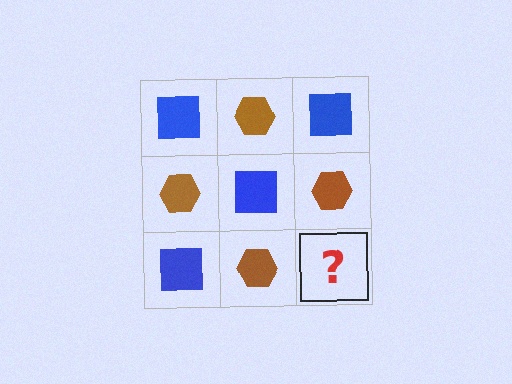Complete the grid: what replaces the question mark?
The question mark should be replaced with a blue square.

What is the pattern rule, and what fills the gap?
The rule is that it alternates blue square and brown hexagon in a checkerboard pattern. The gap should be filled with a blue square.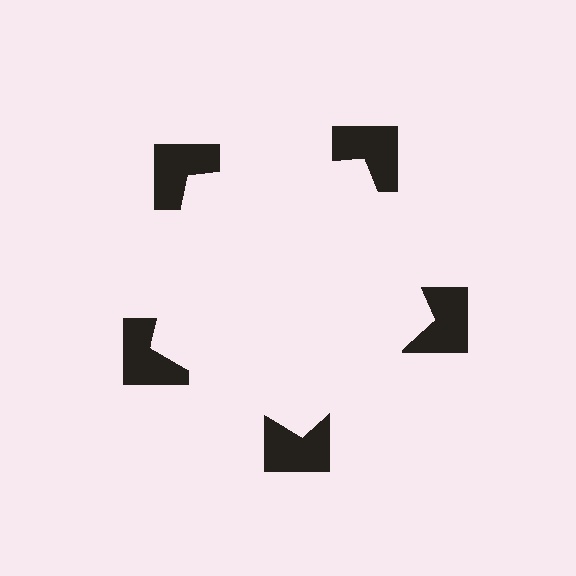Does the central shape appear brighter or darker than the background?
It typically appears slightly brighter than the background, even though no actual brightness change is drawn.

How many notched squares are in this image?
There are 5 — one at each vertex of the illusory pentagon.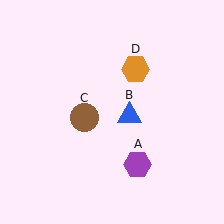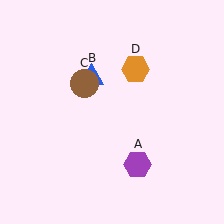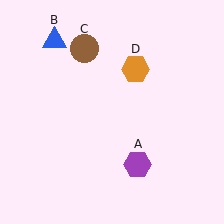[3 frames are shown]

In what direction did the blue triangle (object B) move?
The blue triangle (object B) moved up and to the left.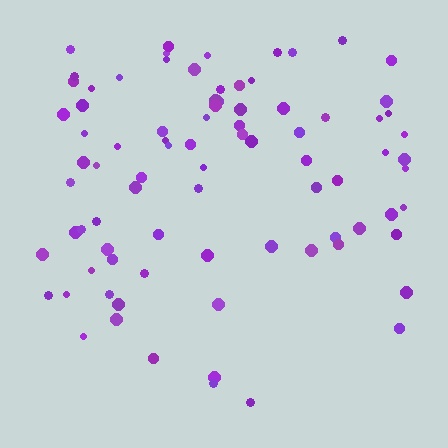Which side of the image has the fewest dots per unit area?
The bottom.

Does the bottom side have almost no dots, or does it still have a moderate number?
Still a moderate number, just noticeably fewer than the top.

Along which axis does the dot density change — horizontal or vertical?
Vertical.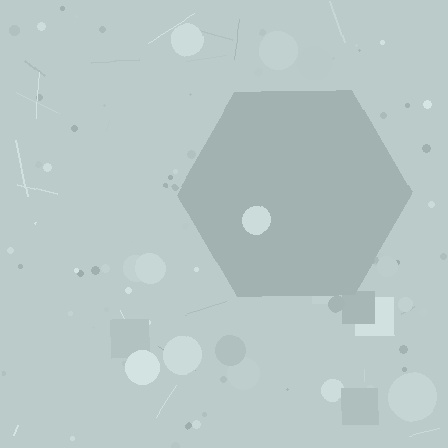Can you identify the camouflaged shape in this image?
The camouflaged shape is a hexagon.